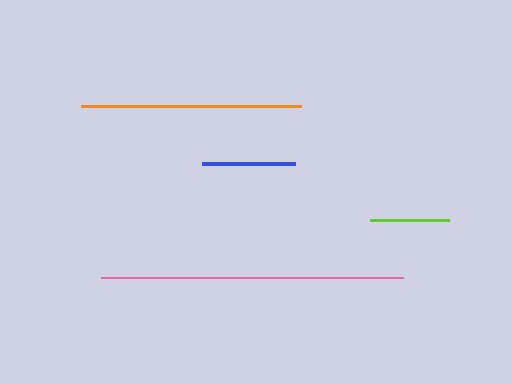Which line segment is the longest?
The pink line is the longest at approximately 302 pixels.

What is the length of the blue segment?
The blue segment is approximately 94 pixels long.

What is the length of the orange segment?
The orange segment is approximately 220 pixels long.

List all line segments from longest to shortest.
From longest to shortest: pink, orange, blue, lime.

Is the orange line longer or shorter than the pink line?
The pink line is longer than the orange line.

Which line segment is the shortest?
The lime line is the shortest at approximately 79 pixels.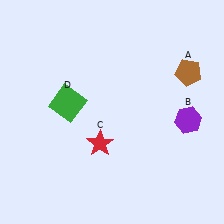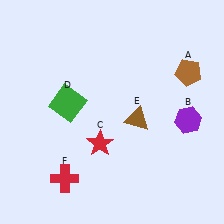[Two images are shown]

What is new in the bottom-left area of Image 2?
A red cross (F) was added in the bottom-left area of Image 2.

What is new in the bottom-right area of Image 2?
A brown triangle (E) was added in the bottom-right area of Image 2.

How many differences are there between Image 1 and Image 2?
There are 2 differences between the two images.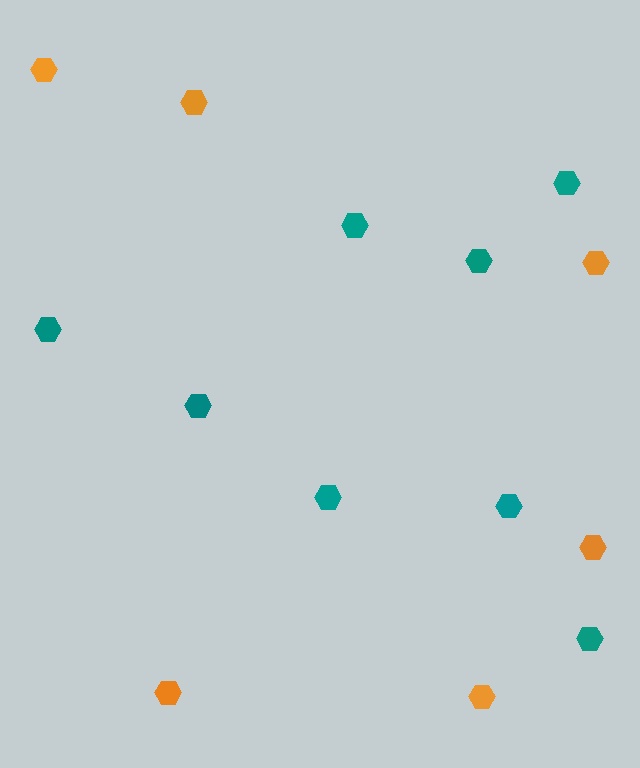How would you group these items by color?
There are 2 groups: one group of teal hexagons (8) and one group of orange hexagons (6).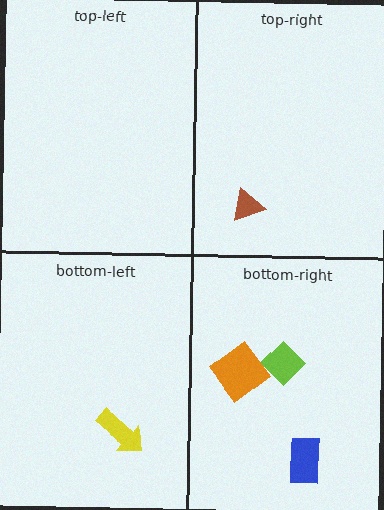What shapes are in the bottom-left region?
The yellow arrow.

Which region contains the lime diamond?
The bottom-right region.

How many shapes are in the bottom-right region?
3.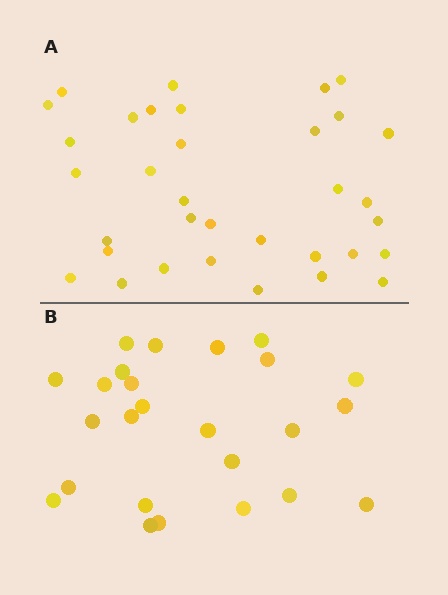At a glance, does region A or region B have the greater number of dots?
Region A (the top region) has more dots.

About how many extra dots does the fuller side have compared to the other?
Region A has roughly 8 or so more dots than region B.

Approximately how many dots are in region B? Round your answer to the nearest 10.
About 20 dots. (The exact count is 25, which rounds to 20.)